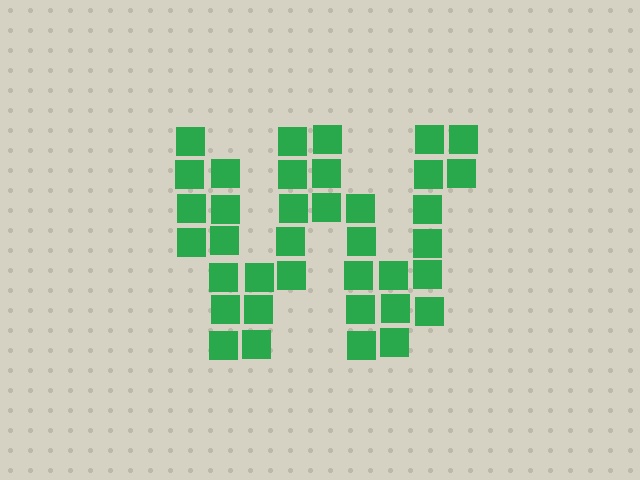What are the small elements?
The small elements are squares.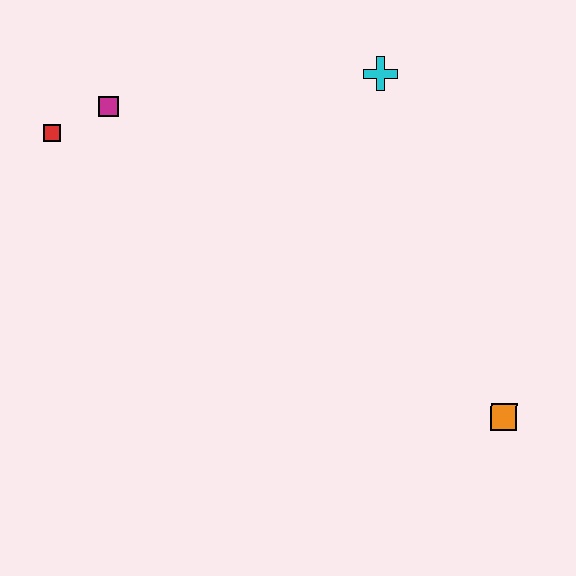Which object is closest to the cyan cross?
The magenta square is closest to the cyan cross.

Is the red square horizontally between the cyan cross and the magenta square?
No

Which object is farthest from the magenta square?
The orange square is farthest from the magenta square.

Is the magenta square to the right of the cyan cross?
No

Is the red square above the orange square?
Yes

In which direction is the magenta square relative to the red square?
The magenta square is to the right of the red square.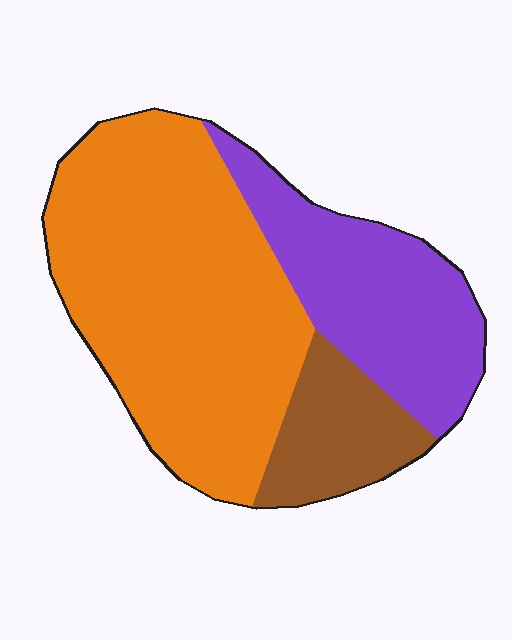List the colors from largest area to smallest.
From largest to smallest: orange, purple, brown.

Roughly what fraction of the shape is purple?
Purple covers about 30% of the shape.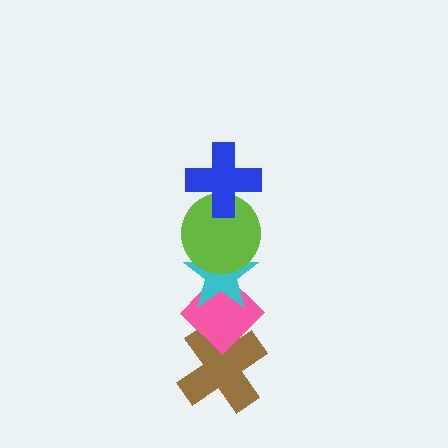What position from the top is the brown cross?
The brown cross is 5th from the top.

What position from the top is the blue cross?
The blue cross is 1st from the top.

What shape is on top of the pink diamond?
The cyan star is on top of the pink diamond.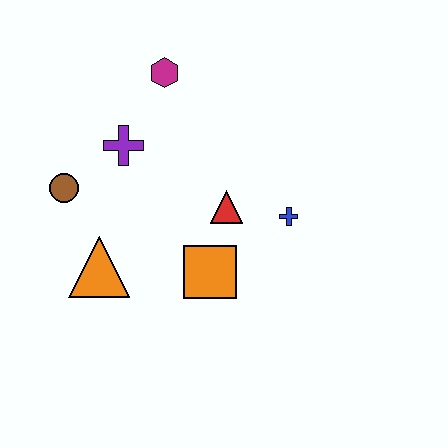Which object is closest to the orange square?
The red triangle is closest to the orange square.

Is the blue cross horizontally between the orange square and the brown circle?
No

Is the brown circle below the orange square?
No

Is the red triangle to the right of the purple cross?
Yes